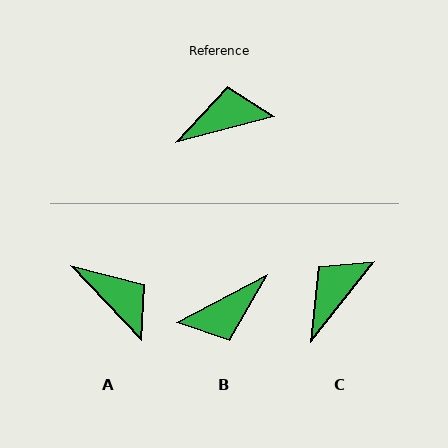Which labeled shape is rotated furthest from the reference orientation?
B, about 167 degrees away.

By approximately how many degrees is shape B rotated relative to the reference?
Approximately 167 degrees clockwise.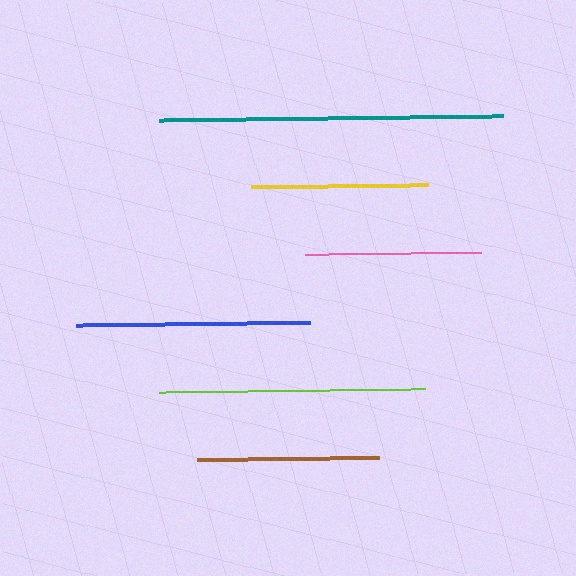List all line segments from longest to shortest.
From longest to shortest: teal, lime, blue, brown, yellow, pink.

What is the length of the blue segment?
The blue segment is approximately 233 pixels long.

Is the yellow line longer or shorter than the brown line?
The brown line is longer than the yellow line.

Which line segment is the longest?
The teal line is the longest at approximately 343 pixels.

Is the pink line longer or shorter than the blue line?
The blue line is longer than the pink line.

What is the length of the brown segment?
The brown segment is approximately 182 pixels long.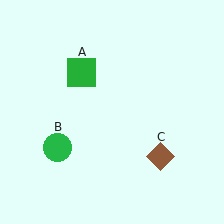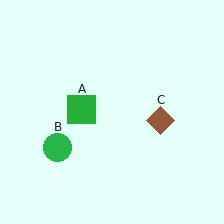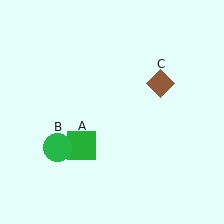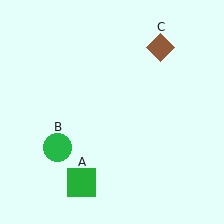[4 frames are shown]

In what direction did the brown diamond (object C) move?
The brown diamond (object C) moved up.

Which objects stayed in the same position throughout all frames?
Green circle (object B) remained stationary.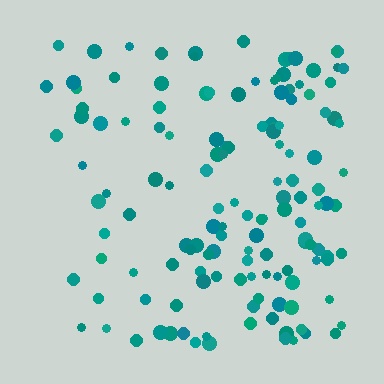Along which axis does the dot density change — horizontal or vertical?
Horizontal.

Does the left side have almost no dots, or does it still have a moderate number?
Still a moderate number, just noticeably fewer than the right.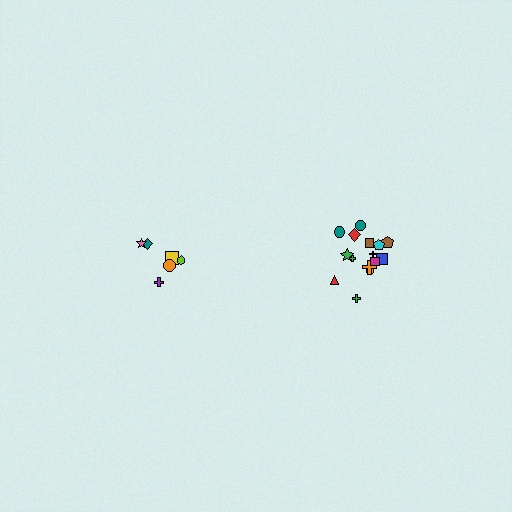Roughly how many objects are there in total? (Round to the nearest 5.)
Roughly 20 objects in total.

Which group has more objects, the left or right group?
The right group.